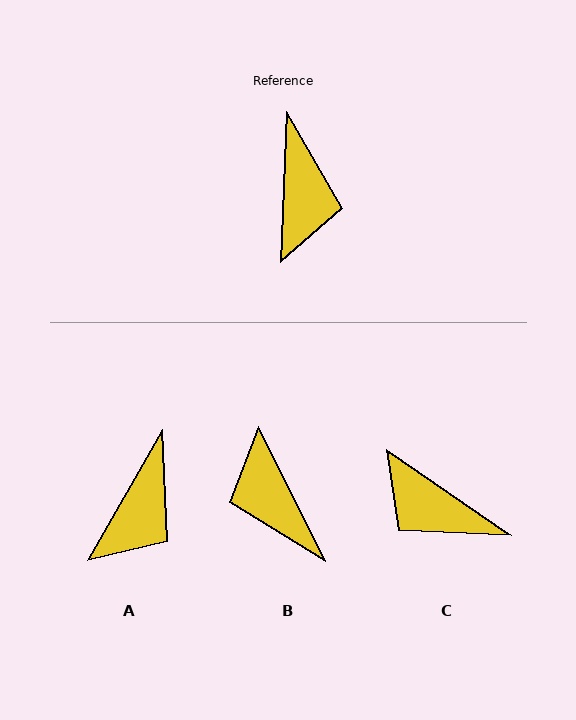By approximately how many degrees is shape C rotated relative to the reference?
Approximately 122 degrees clockwise.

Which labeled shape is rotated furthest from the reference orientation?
B, about 151 degrees away.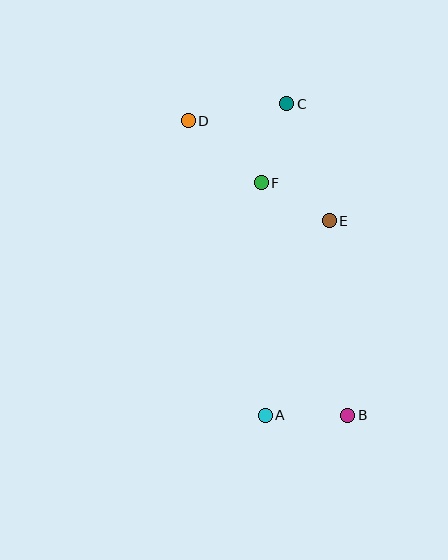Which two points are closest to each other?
Points E and F are closest to each other.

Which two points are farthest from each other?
Points B and D are farthest from each other.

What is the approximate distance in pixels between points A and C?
The distance between A and C is approximately 312 pixels.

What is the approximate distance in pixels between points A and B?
The distance between A and B is approximately 82 pixels.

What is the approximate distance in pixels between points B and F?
The distance between B and F is approximately 248 pixels.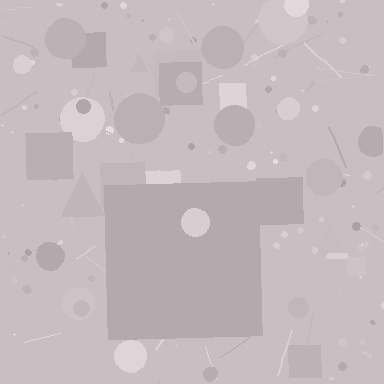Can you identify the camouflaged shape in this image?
The camouflaged shape is a square.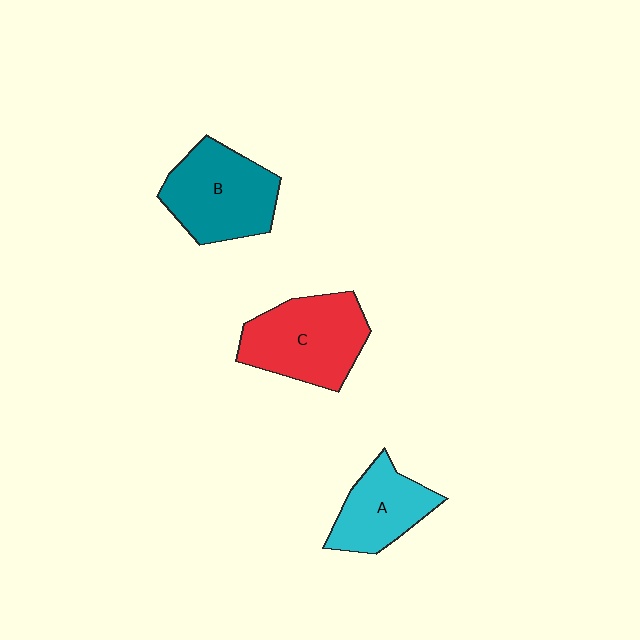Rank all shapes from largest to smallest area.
From largest to smallest: C (red), B (teal), A (cyan).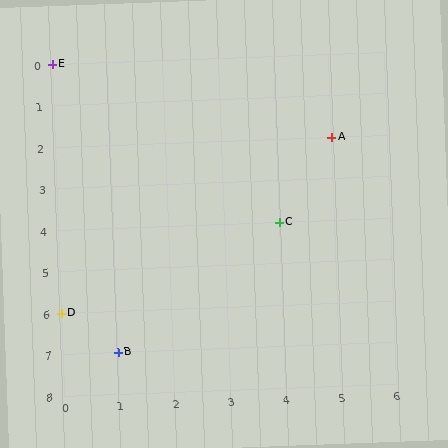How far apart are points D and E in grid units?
Points D and E are 6 rows apart.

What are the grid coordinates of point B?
Point B is at grid coordinates (1, 7).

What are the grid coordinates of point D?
Point D is at grid coordinates (0, 6).